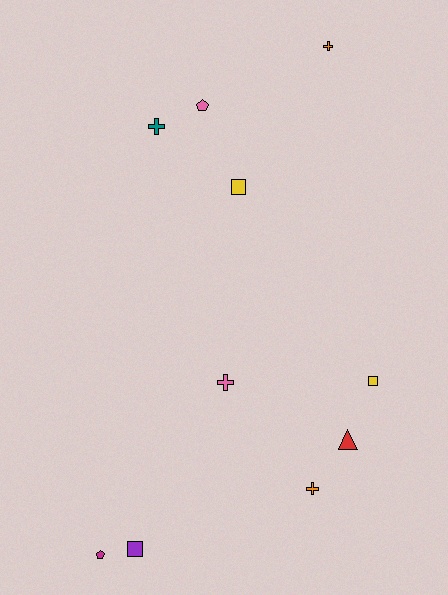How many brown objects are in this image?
There are no brown objects.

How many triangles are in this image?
There is 1 triangle.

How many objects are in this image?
There are 10 objects.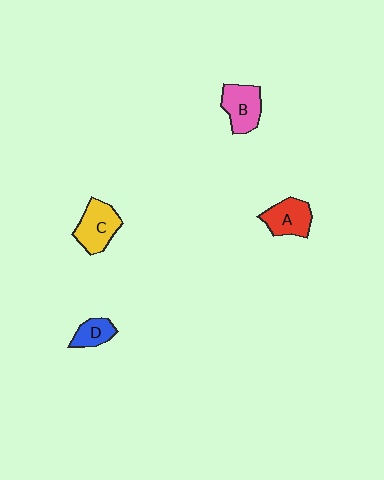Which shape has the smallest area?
Shape D (blue).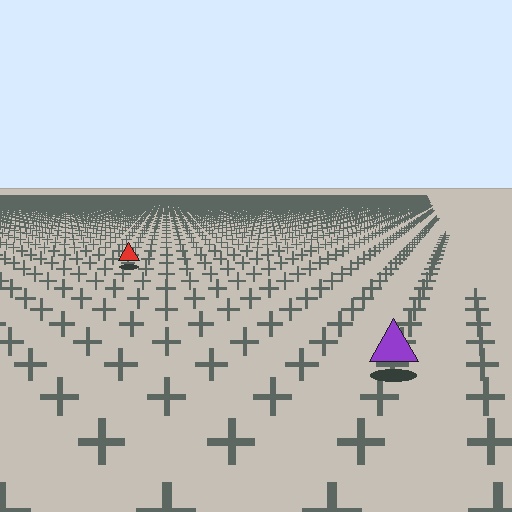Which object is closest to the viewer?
The purple triangle is closest. The texture marks near it are larger and more spread out.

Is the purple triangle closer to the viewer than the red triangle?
Yes. The purple triangle is closer — you can tell from the texture gradient: the ground texture is coarser near it.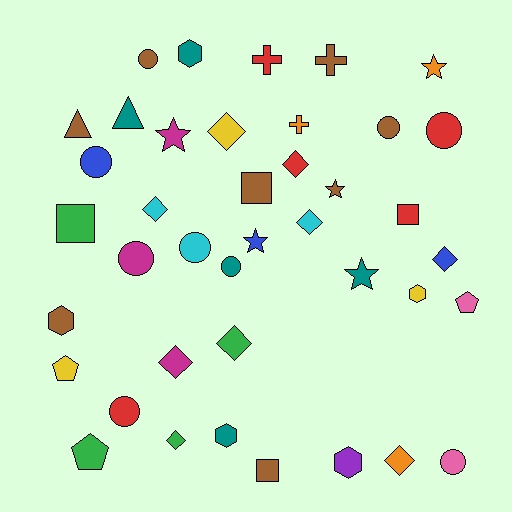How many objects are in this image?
There are 40 objects.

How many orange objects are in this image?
There are 3 orange objects.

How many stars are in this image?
There are 5 stars.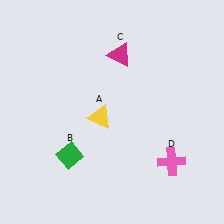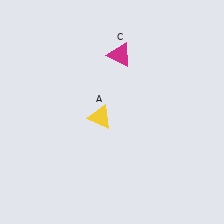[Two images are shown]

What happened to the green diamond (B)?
The green diamond (B) was removed in Image 2. It was in the bottom-left area of Image 1.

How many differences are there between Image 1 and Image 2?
There are 2 differences between the two images.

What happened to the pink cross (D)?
The pink cross (D) was removed in Image 2. It was in the bottom-right area of Image 1.